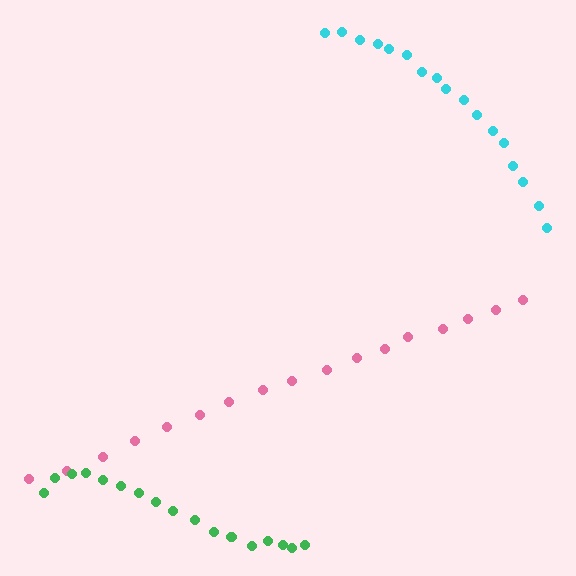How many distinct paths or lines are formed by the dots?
There are 3 distinct paths.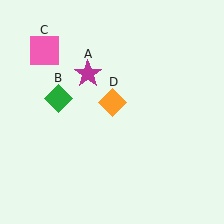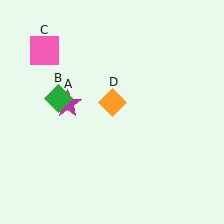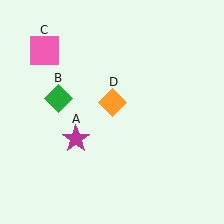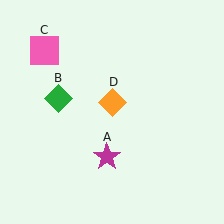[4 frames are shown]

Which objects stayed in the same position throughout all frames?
Green diamond (object B) and pink square (object C) and orange diamond (object D) remained stationary.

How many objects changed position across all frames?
1 object changed position: magenta star (object A).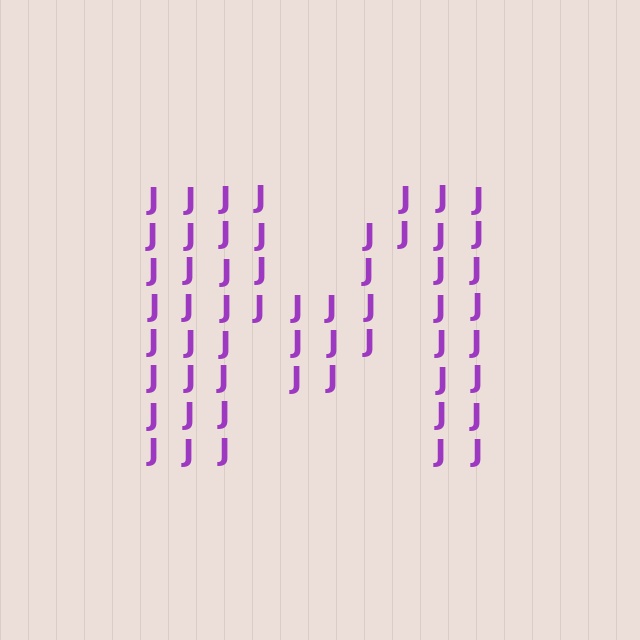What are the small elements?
The small elements are letter J's.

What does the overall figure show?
The overall figure shows the letter M.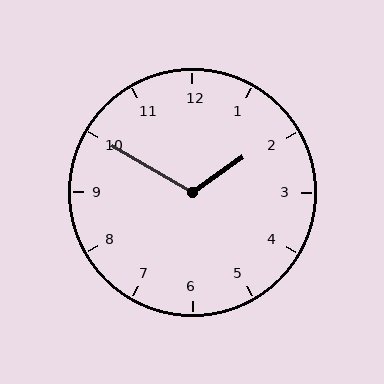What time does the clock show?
1:50.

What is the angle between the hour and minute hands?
Approximately 115 degrees.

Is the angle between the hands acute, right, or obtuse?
It is obtuse.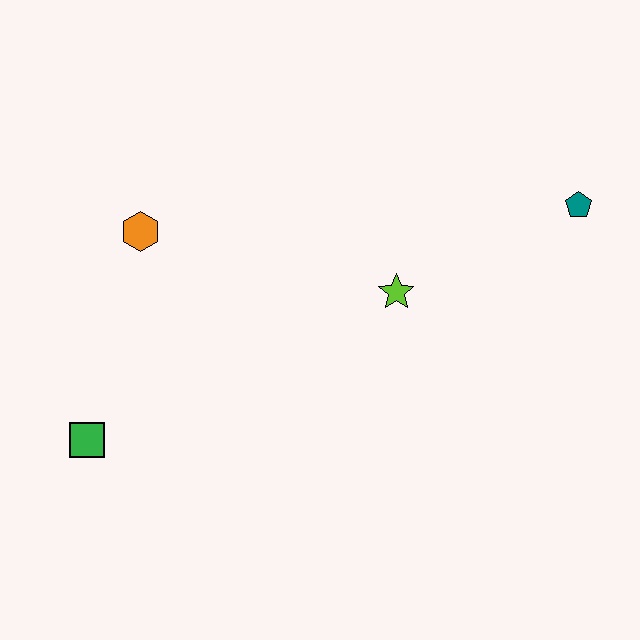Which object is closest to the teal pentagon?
The lime star is closest to the teal pentagon.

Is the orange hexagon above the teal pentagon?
No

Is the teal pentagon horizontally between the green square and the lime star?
No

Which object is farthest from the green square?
The teal pentagon is farthest from the green square.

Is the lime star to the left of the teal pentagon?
Yes